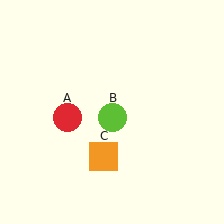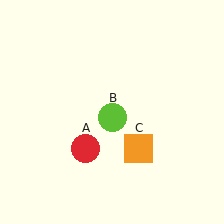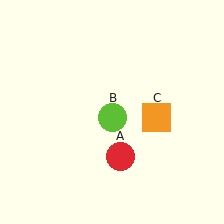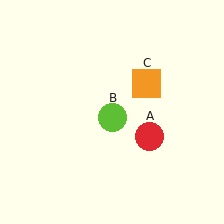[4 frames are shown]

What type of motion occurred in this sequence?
The red circle (object A), orange square (object C) rotated counterclockwise around the center of the scene.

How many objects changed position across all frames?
2 objects changed position: red circle (object A), orange square (object C).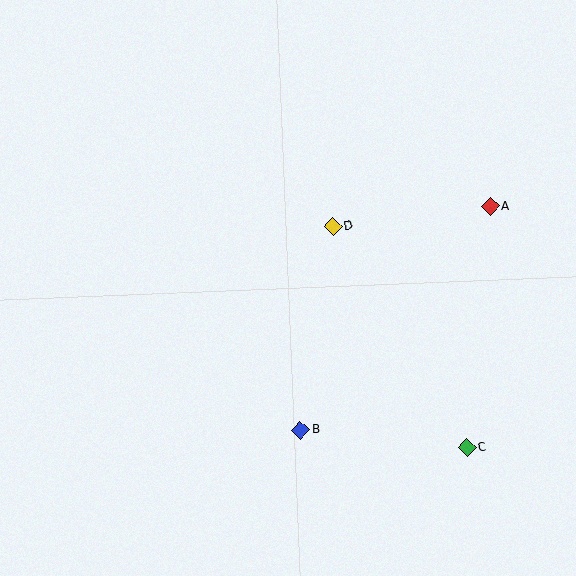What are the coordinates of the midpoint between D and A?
The midpoint between D and A is at (411, 216).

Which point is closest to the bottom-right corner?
Point C is closest to the bottom-right corner.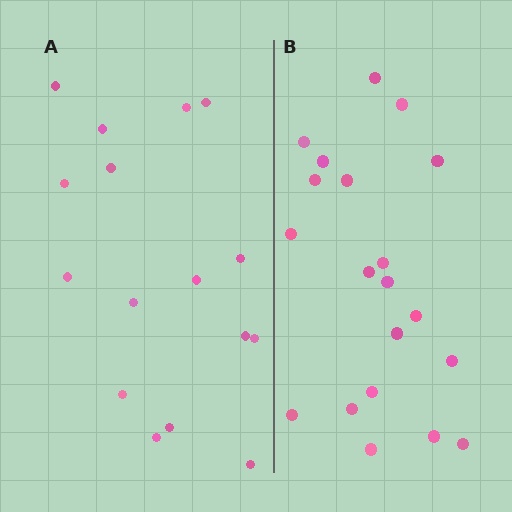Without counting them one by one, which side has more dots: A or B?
Region B (the right region) has more dots.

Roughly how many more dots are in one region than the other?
Region B has about 4 more dots than region A.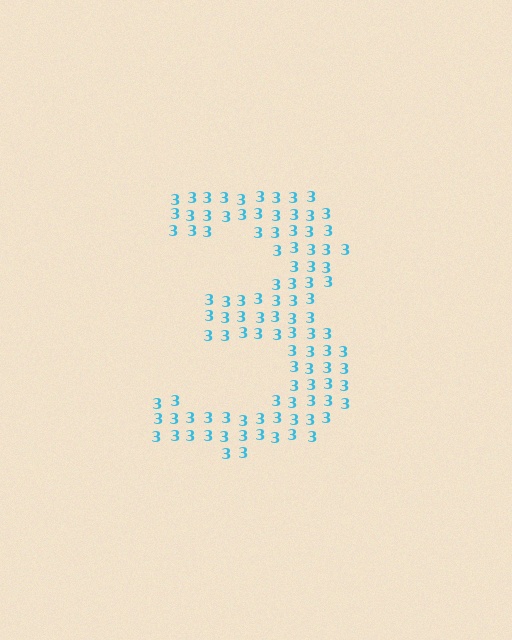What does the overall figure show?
The overall figure shows the digit 3.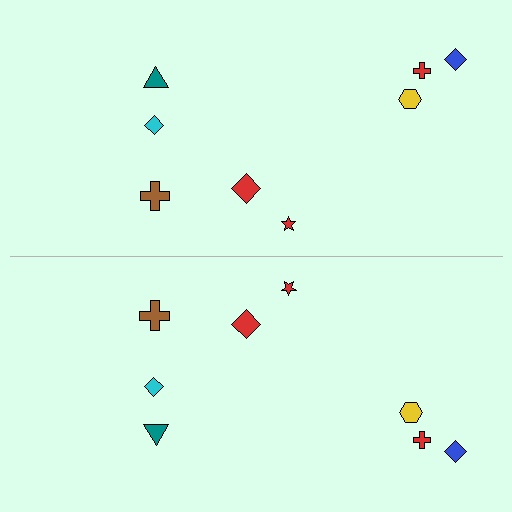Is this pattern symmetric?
Yes, this pattern has bilateral (reflection) symmetry.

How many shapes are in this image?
There are 16 shapes in this image.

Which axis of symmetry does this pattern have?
The pattern has a horizontal axis of symmetry running through the center of the image.